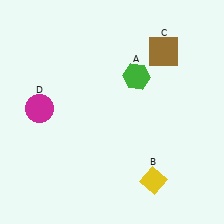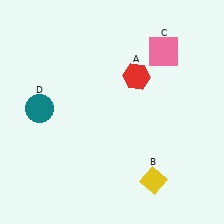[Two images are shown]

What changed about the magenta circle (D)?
In Image 1, D is magenta. In Image 2, it changed to teal.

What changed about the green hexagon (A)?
In Image 1, A is green. In Image 2, it changed to red.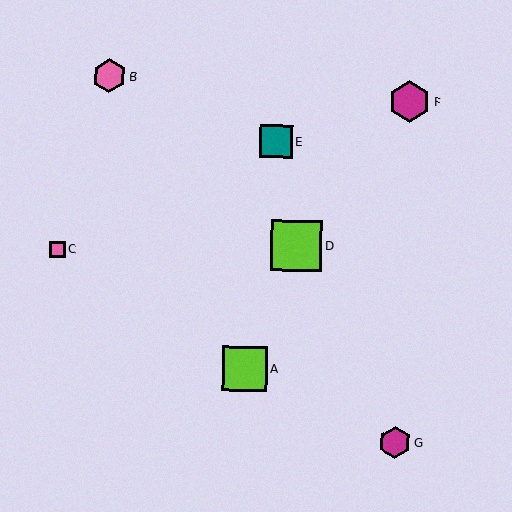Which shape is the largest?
The lime square (labeled D) is the largest.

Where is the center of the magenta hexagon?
The center of the magenta hexagon is at (395, 442).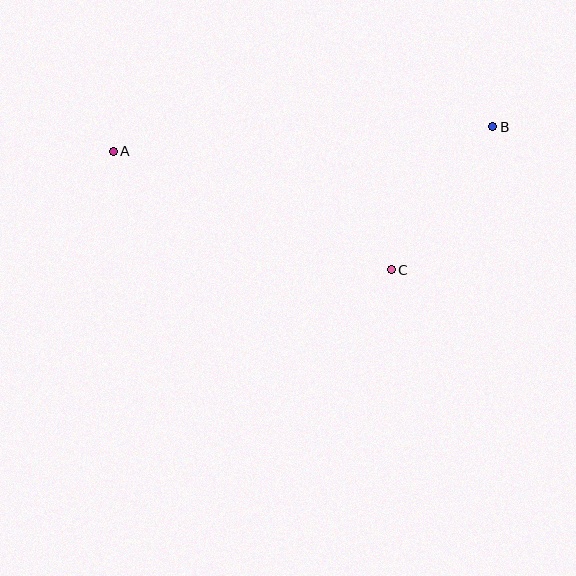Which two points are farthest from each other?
Points A and B are farthest from each other.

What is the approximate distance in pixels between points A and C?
The distance between A and C is approximately 302 pixels.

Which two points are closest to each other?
Points B and C are closest to each other.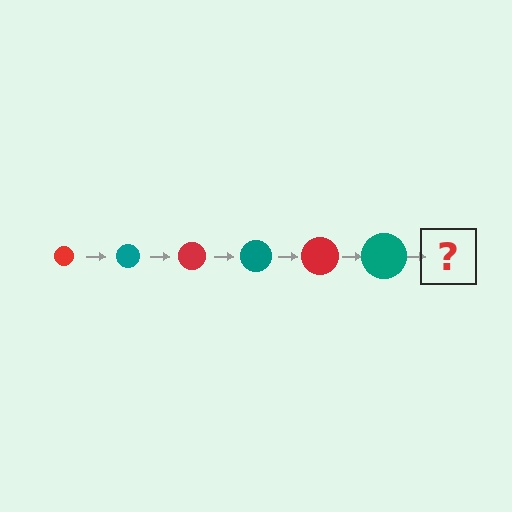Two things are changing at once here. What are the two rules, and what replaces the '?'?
The two rules are that the circle grows larger each step and the color cycles through red and teal. The '?' should be a red circle, larger than the previous one.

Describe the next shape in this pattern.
It should be a red circle, larger than the previous one.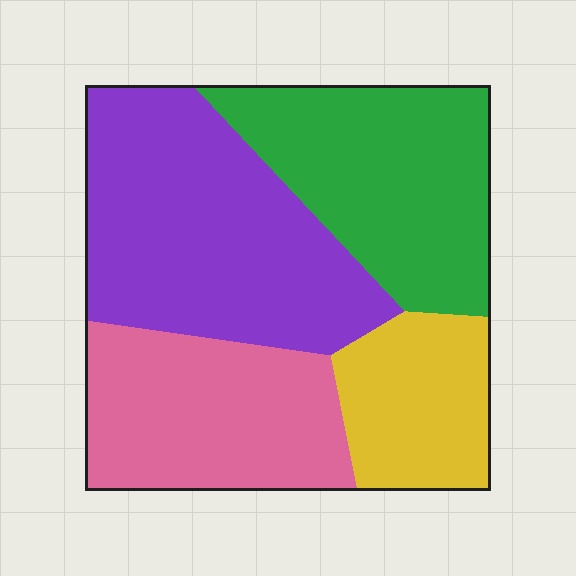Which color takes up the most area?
Purple, at roughly 35%.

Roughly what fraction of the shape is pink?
Pink takes up about one quarter (1/4) of the shape.